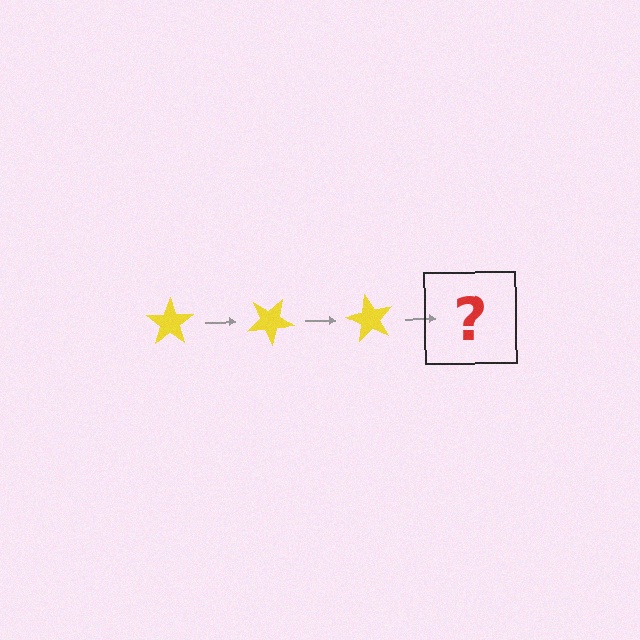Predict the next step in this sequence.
The next step is a yellow star rotated 90 degrees.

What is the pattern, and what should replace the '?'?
The pattern is that the star rotates 30 degrees each step. The '?' should be a yellow star rotated 90 degrees.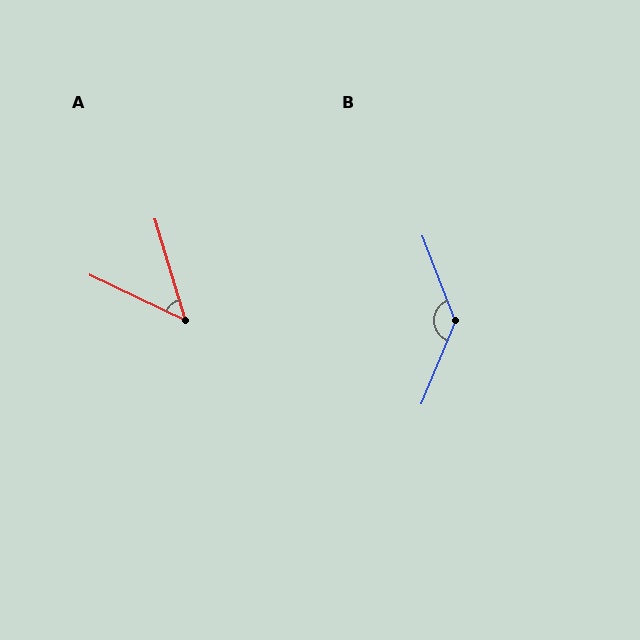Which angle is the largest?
B, at approximately 136 degrees.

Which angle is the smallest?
A, at approximately 48 degrees.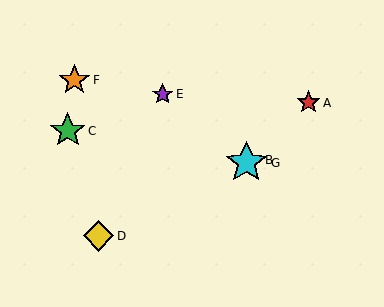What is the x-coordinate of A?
Object A is at x≈308.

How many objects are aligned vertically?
2 objects (B, G) are aligned vertically.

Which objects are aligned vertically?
Objects B, G are aligned vertically.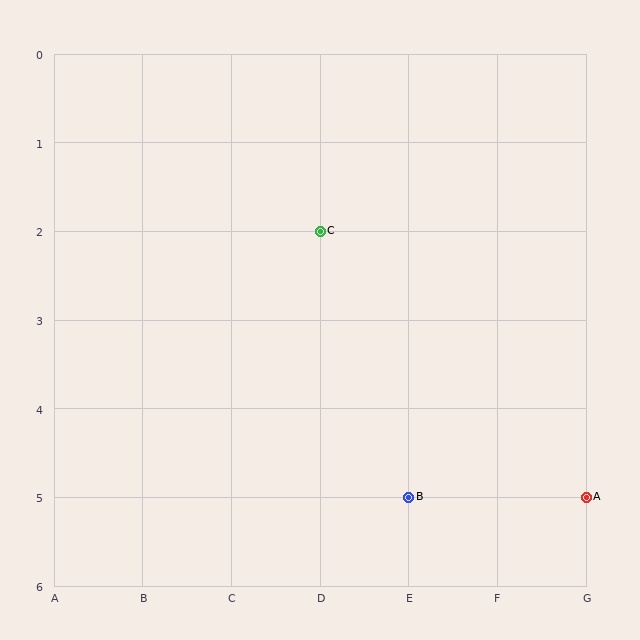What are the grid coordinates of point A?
Point A is at grid coordinates (G, 5).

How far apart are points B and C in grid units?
Points B and C are 1 column and 3 rows apart (about 3.2 grid units diagonally).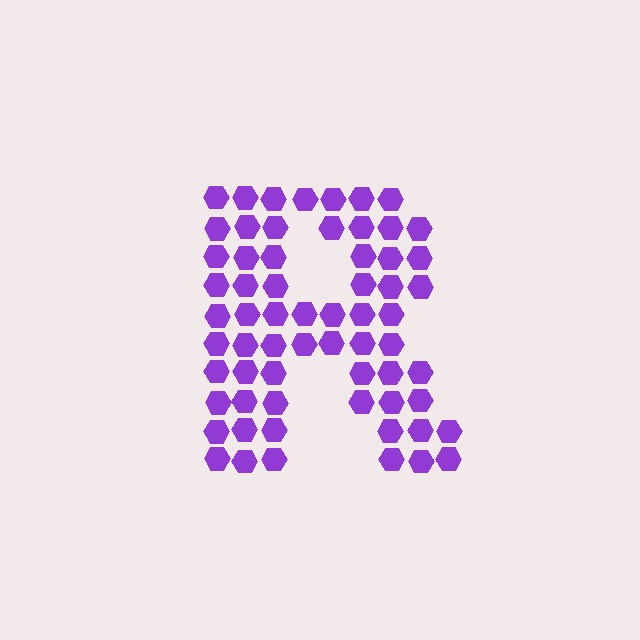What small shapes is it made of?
It is made of small hexagons.